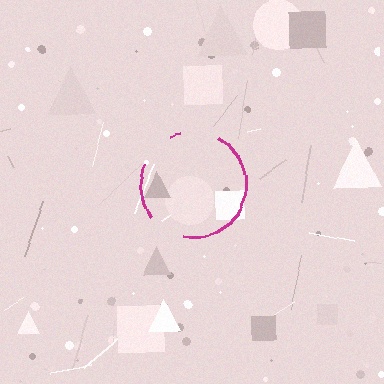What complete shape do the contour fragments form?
The contour fragments form a circle.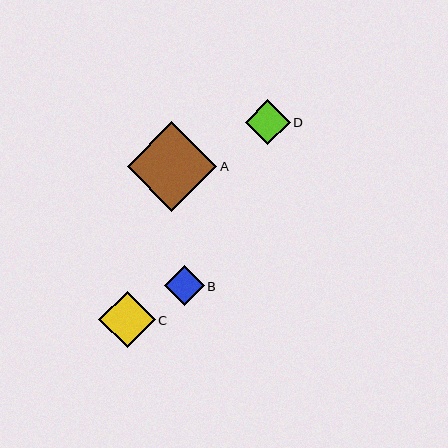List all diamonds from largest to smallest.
From largest to smallest: A, C, D, B.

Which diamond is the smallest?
Diamond B is the smallest with a size of approximately 40 pixels.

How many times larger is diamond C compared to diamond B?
Diamond C is approximately 1.4 times the size of diamond B.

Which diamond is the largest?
Diamond A is the largest with a size of approximately 89 pixels.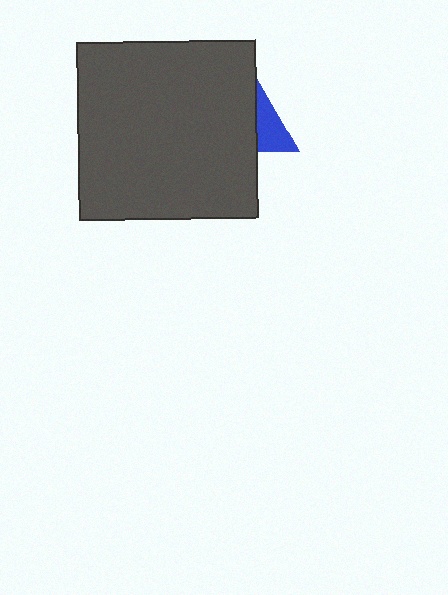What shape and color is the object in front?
The object in front is a dark gray square.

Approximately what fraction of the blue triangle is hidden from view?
Roughly 60% of the blue triangle is hidden behind the dark gray square.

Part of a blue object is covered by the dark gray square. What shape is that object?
It is a triangle.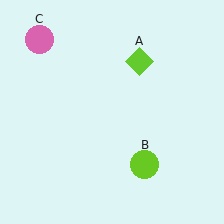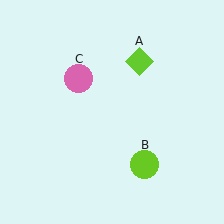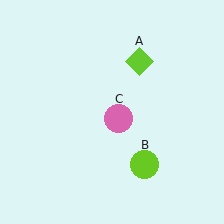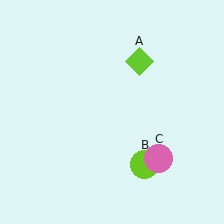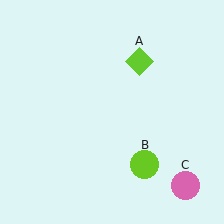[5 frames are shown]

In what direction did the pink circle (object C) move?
The pink circle (object C) moved down and to the right.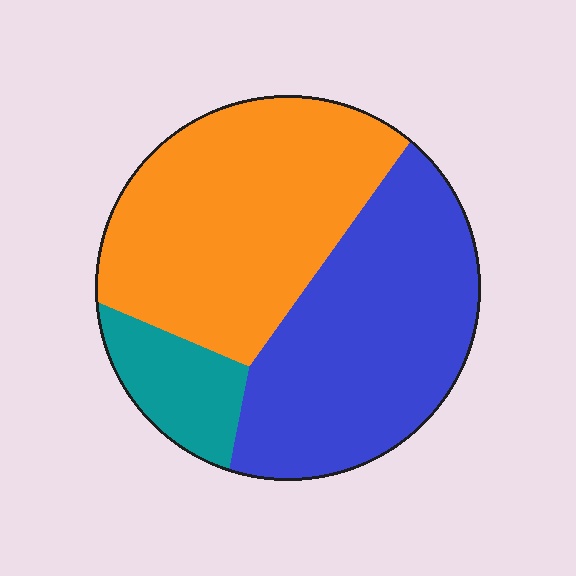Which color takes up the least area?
Teal, at roughly 10%.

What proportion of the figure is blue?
Blue covers roughly 45% of the figure.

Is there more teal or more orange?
Orange.